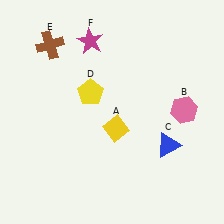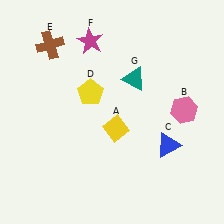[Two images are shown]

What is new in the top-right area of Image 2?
A teal triangle (G) was added in the top-right area of Image 2.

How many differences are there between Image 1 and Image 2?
There is 1 difference between the two images.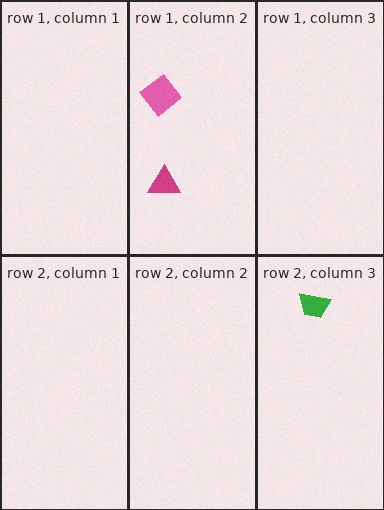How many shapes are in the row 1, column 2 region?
2.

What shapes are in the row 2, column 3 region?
The green trapezoid.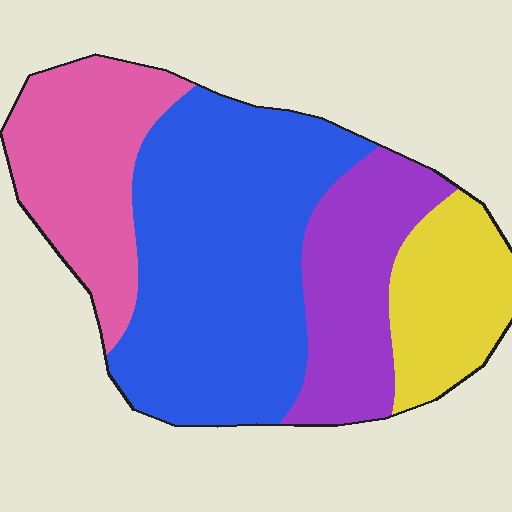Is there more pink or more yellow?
Pink.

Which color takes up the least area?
Yellow, at roughly 15%.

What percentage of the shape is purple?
Purple takes up about one fifth (1/5) of the shape.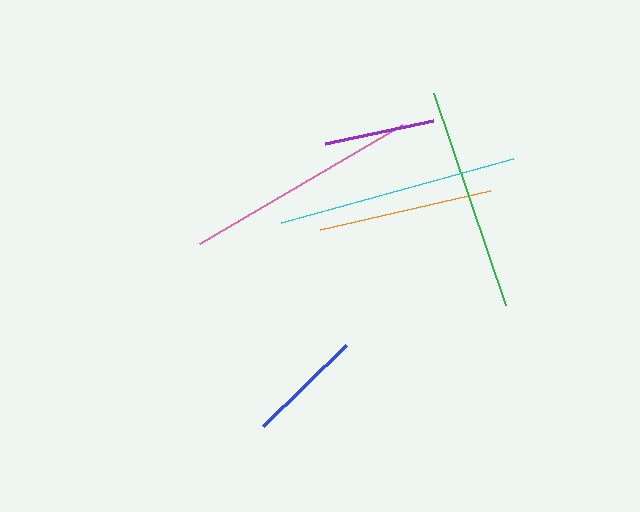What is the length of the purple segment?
The purple segment is approximately 110 pixels long.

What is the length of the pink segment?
The pink segment is approximately 235 pixels long.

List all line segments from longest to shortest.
From longest to shortest: cyan, pink, green, orange, blue, purple.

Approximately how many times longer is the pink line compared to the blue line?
The pink line is approximately 2.0 times the length of the blue line.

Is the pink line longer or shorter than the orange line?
The pink line is longer than the orange line.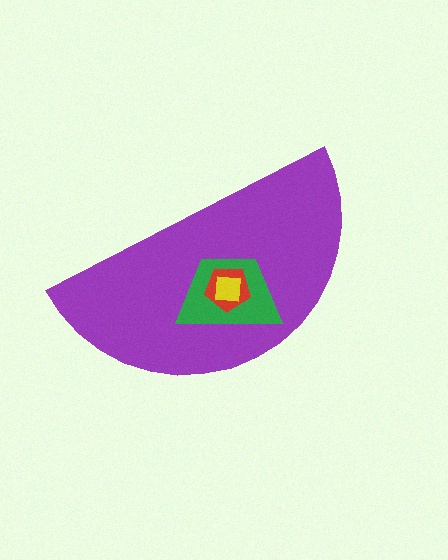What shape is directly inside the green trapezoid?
The red pentagon.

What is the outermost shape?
The purple semicircle.